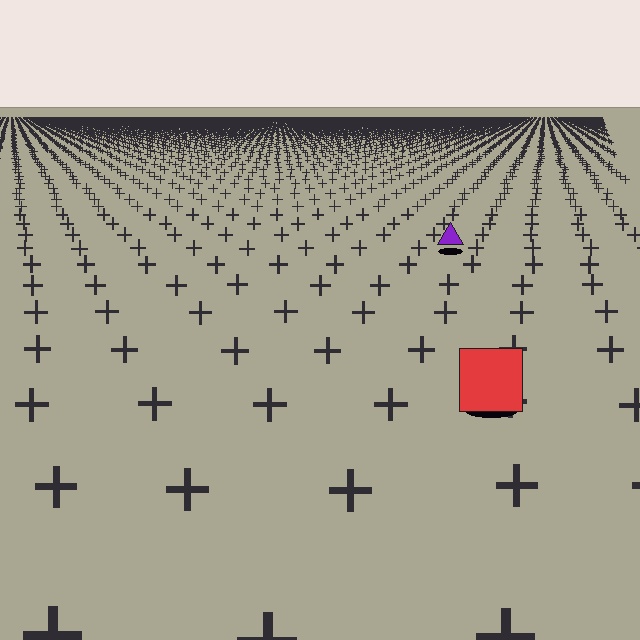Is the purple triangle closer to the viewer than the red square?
No. The red square is closer — you can tell from the texture gradient: the ground texture is coarser near it.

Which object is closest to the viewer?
The red square is closest. The texture marks near it are larger and more spread out.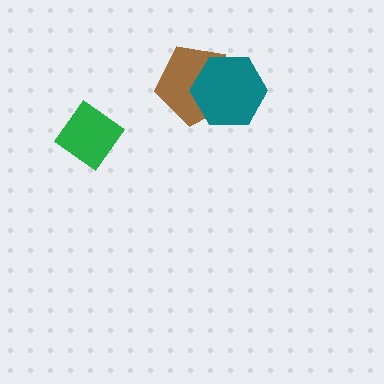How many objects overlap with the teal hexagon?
1 object overlaps with the teal hexagon.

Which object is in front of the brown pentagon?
The teal hexagon is in front of the brown pentagon.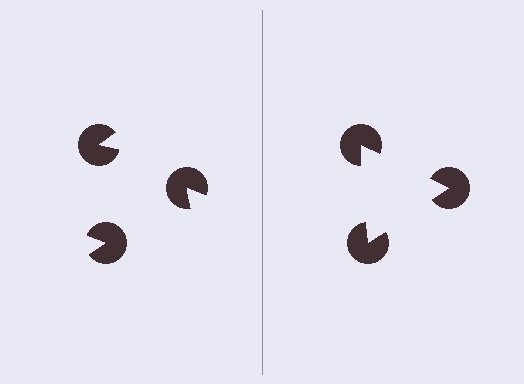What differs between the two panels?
The pac-man discs are positioned identically on both sides; only the wedge orientations differ. On the right they align to a triangle; on the left they are misaligned.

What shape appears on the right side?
An illusory triangle.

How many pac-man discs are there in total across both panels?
6 — 3 on each side.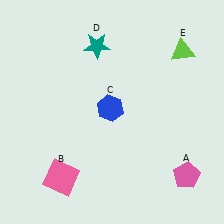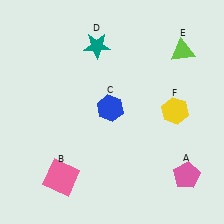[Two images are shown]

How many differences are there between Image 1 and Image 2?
There is 1 difference between the two images.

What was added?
A yellow hexagon (F) was added in Image 2.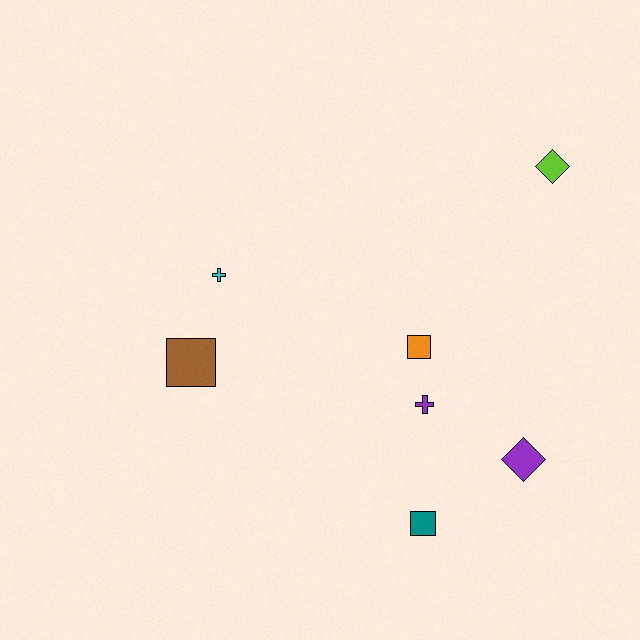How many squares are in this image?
There are 3 squares.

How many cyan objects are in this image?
There is 1 cyan object.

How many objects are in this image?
There are 7 objects.